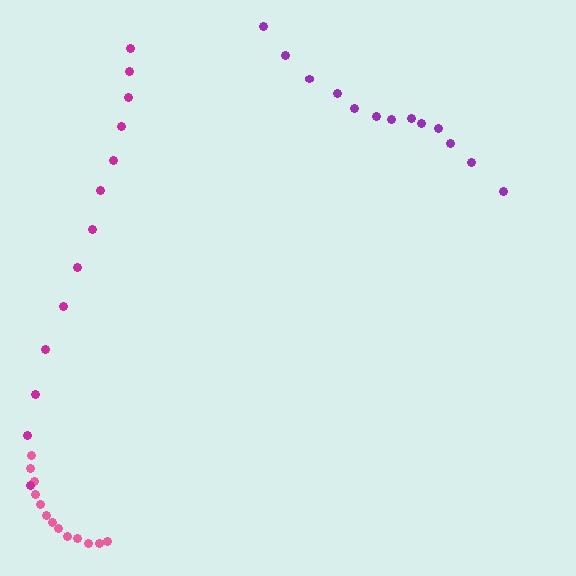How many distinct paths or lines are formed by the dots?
There are 3 distinct paths.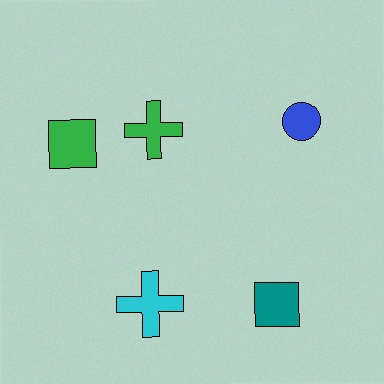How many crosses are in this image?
There are 2 crosses.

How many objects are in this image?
There are 5 objects.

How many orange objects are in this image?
There are no orange objects.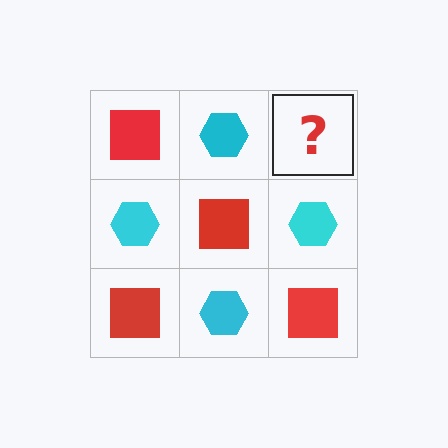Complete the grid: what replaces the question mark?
The question mark should be replaced with a red square.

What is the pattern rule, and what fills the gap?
The rule is that it alternates red square and cyan hexagon in a checkerboard pattern. The gap should be filled with a red square.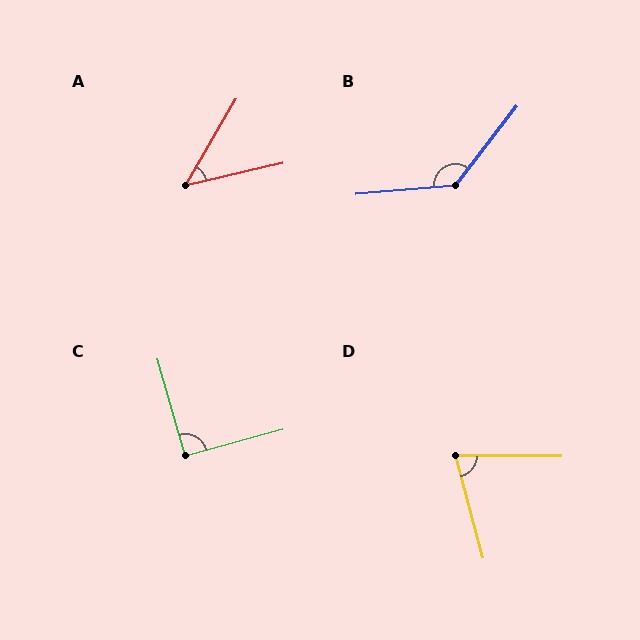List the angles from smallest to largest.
A (47°), D (74°), C (91°), B (133°).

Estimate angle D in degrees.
Approximately 74 degrees.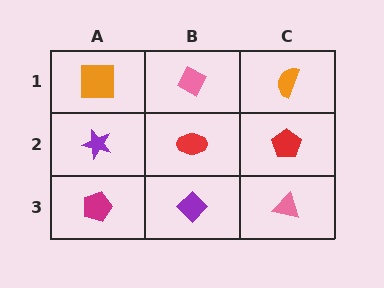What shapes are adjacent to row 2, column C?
An orange semicircle (row 1, column C), a pink triangle (row 3, column C), a red ellipse (row 2, column B).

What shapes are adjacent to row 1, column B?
A red ellipse (row 2, column B), an orange square (row 1, column A), an orange semicircle (row 1, column C).